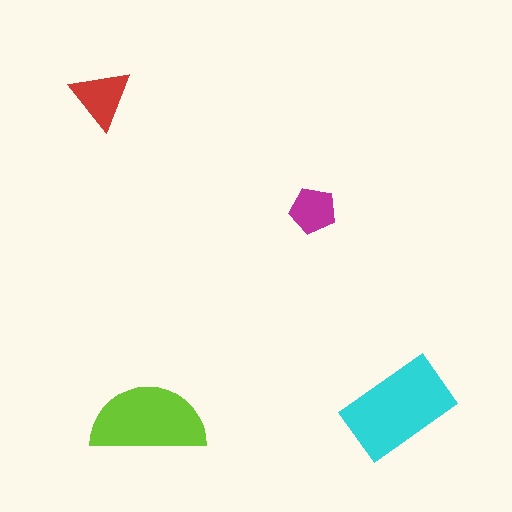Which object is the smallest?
The magenta pentagon.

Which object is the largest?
The cyan rectangle.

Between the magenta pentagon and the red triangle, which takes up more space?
The red triangle.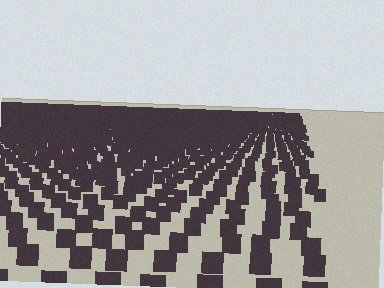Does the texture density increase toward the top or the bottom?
Density increases toward the top.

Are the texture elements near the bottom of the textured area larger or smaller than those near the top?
Larger. Near the bottom, elements are closer to the viewer and appear at a bigger on-screen size.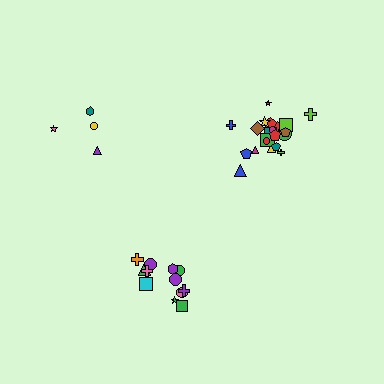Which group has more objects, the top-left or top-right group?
The top-right group.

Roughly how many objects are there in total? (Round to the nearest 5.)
Roughly 40 objects in total.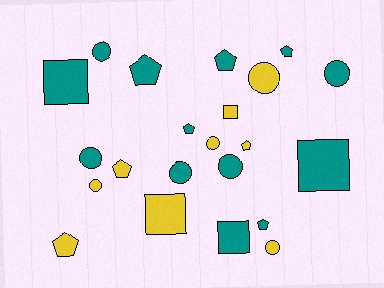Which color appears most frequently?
Teal, with 13 objects.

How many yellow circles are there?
There are 4 yellow circles.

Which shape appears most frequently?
Circle, with 9 objects.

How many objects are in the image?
There are 22 objects.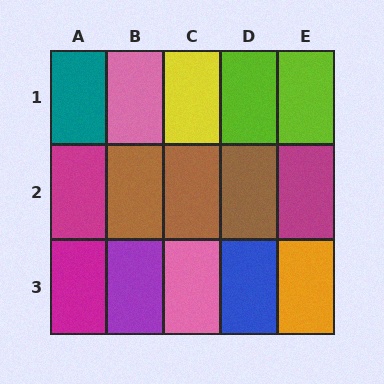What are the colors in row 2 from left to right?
Magenta, brown, brown, brown, magenta.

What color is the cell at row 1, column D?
Lime.